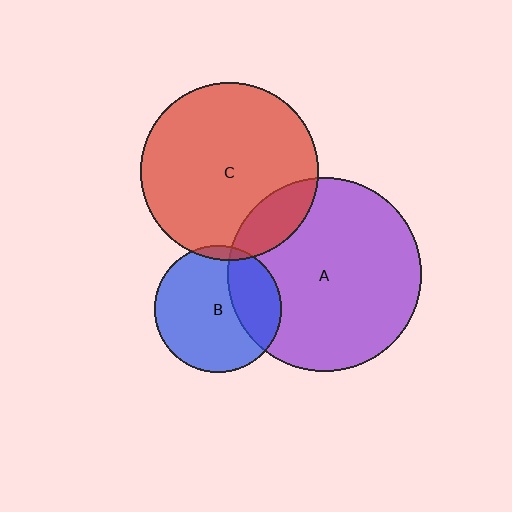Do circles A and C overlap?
Yes.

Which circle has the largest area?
Circle A (purple).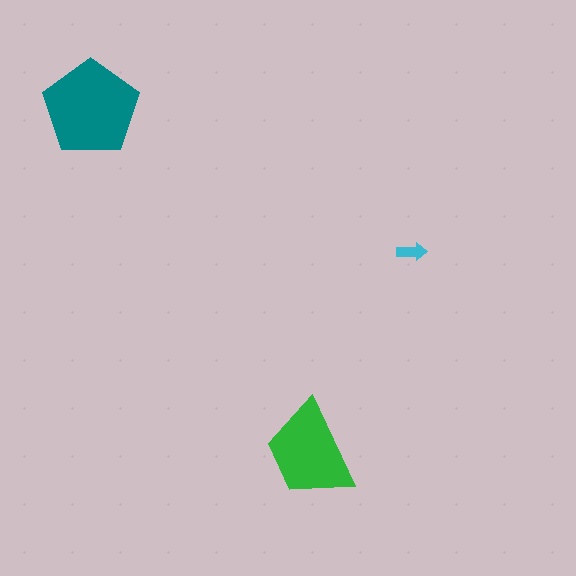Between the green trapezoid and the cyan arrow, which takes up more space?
The green trapezoid.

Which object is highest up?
The teal pentagon is topmost.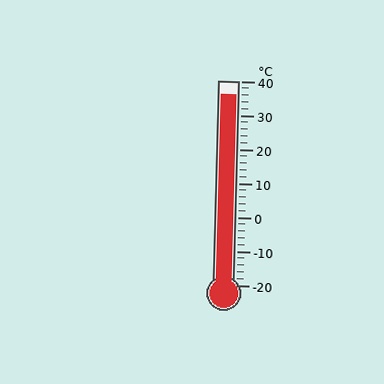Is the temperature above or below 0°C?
The temperature is above 0°C.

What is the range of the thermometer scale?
The thermometer scale ranges from -20°C to 40°C.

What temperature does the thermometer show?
The thermometer shows approximately 36°C.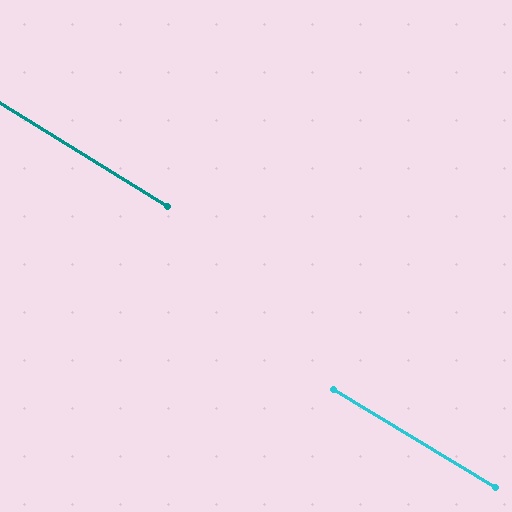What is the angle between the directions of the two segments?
Approximately 0 degrees.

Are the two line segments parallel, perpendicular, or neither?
Parallel — their directions differ by only 0.2°.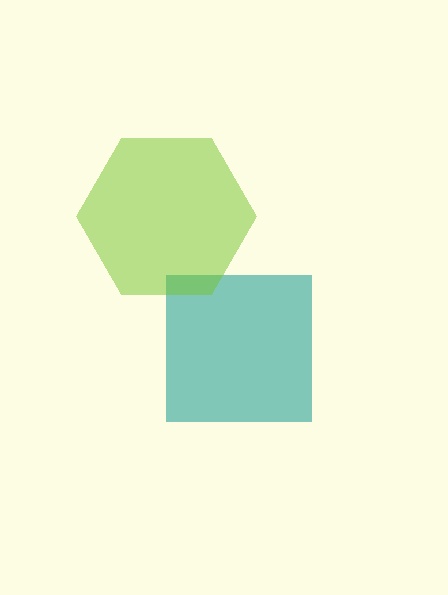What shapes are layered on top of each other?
The layered shapes are: a teal square, a lime hexagon.